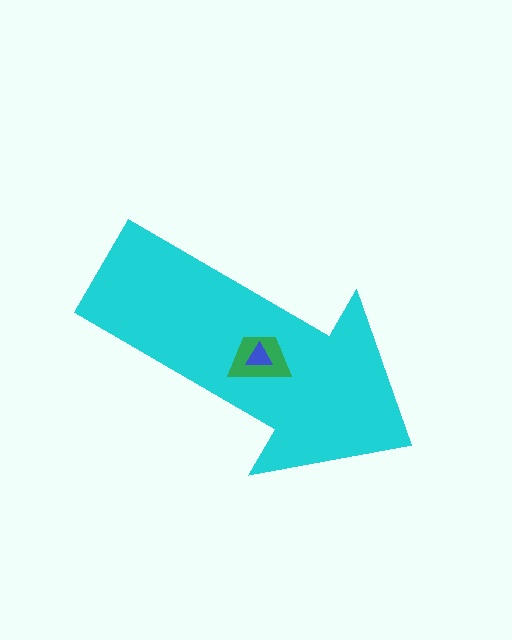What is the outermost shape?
The cyan arrow.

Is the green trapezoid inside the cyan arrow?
Yes.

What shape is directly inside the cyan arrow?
The green trapezoid.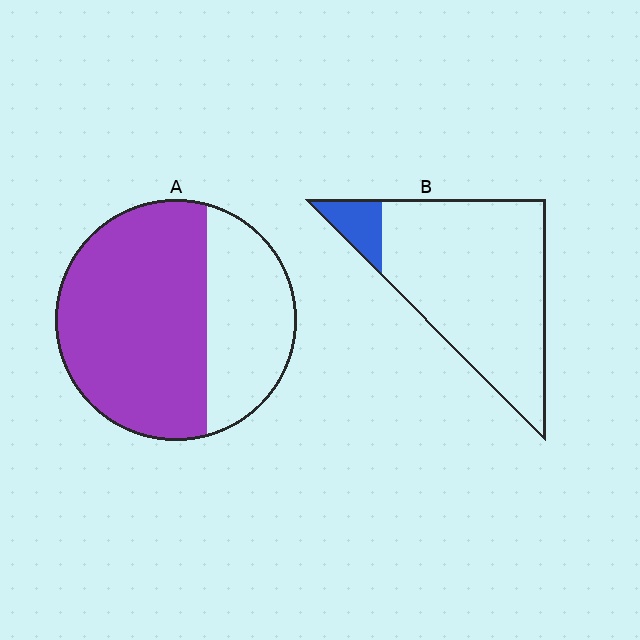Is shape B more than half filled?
No.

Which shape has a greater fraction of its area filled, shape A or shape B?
Shape A.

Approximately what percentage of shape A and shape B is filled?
A is approximately 65% and B is approximately 10%.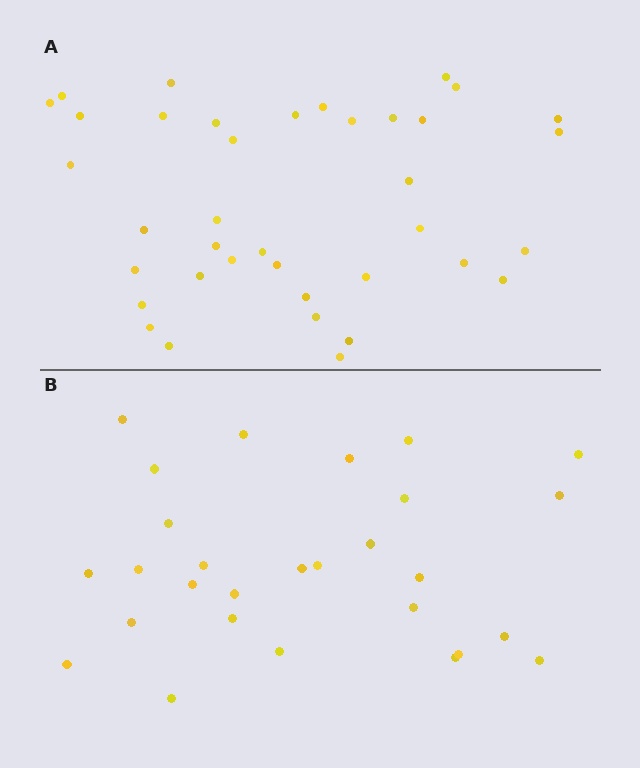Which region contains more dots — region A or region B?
Region A (the top region) has more dots.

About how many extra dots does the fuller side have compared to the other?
Region A has roughly 10 or so more dots than region B.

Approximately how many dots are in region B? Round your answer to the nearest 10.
About 30 dots. (The exact count is 28, which rounds to 30.)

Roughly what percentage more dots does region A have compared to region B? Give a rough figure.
About 35% more.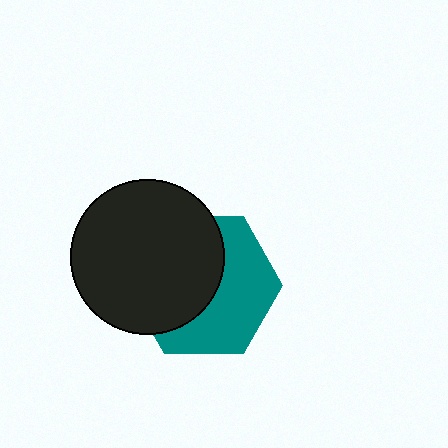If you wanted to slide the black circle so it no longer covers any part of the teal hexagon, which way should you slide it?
Slide it left — that is the most direct way to separate the two shapes.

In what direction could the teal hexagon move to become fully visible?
The teal hexagon could move right. That would shift it out from behind the black circle entirely.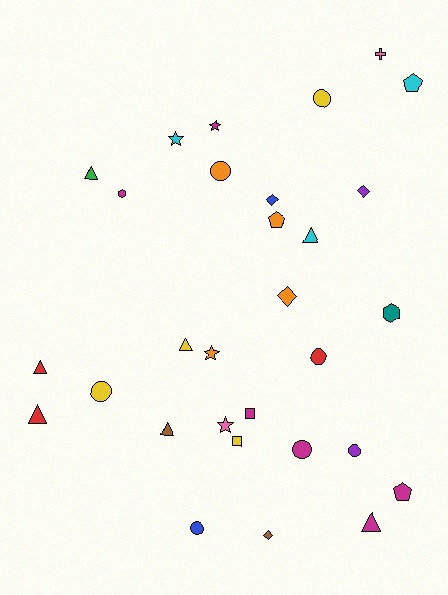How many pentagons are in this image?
There are 3 pentagons.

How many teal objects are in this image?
There is 1 teal object.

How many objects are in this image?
There are 30 objects.